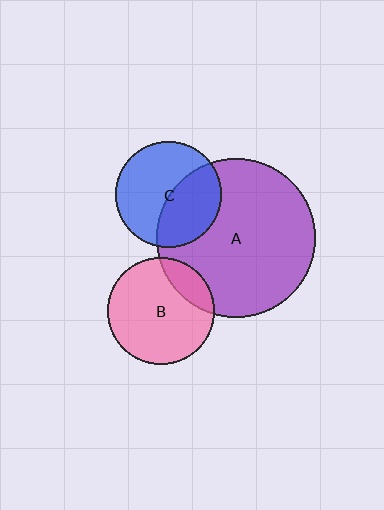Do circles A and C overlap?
Yes.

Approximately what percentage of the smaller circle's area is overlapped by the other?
Approximately 45%.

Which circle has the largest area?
Circle A (purple).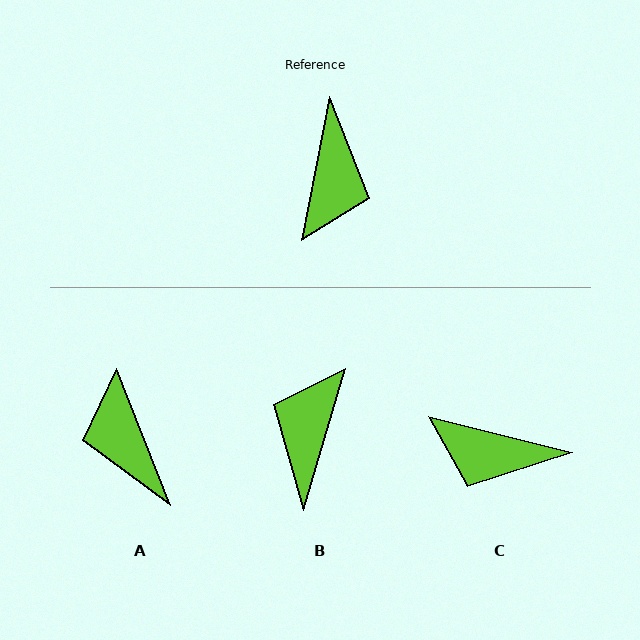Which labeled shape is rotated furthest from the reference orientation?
B, about 175 degrees away.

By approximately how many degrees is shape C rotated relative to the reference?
Approximately 93 degrees clockwise.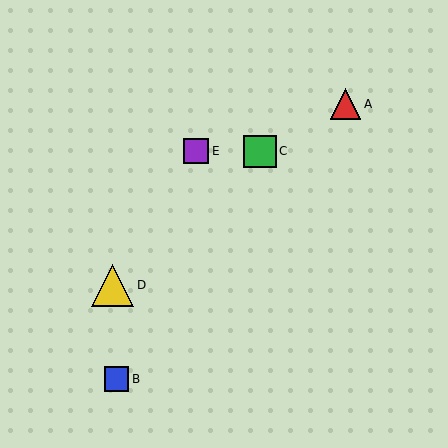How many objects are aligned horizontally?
2 objects (C, E) are aligned horizontally.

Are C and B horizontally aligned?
No, C is at y≈151 and B is at y≈379.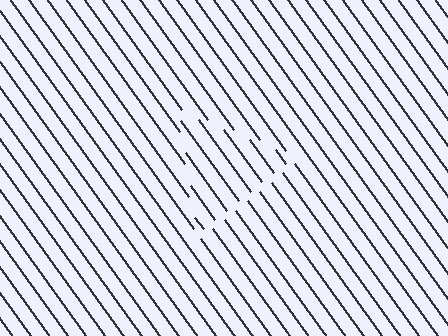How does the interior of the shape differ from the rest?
The interior of the shape contains the same grating, shifted by half a period — the contour is defined by the phase discontinuity where line-ends from the inner and outer gratings abut.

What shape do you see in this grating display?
An illusory triangle. The interior of the shape contains the same grating, shifted by half a period — the contour is defined by the phase discontinuity where line-ends from the inner and outer gratings abut.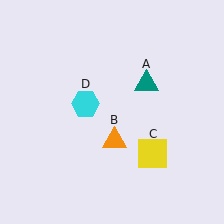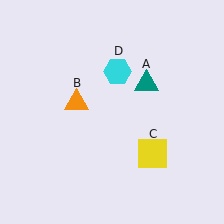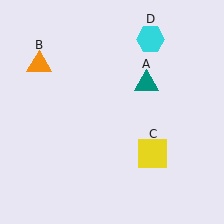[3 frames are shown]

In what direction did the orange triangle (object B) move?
The orange triangle (object B) moved up and to the left.